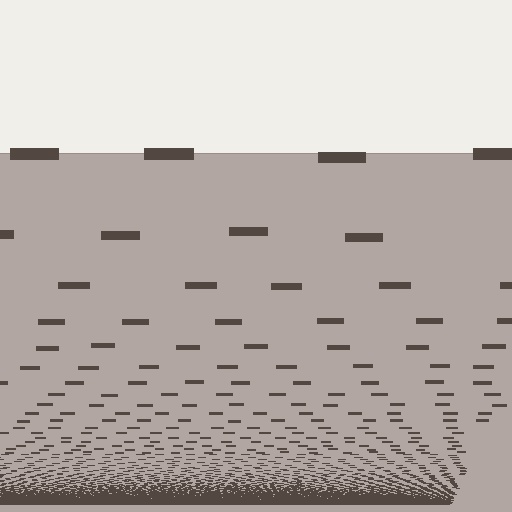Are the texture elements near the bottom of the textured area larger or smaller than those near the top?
Smaller. The gradient is inverted — elements near the bottom are smaller and denser.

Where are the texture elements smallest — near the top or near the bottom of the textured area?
Near the bottom.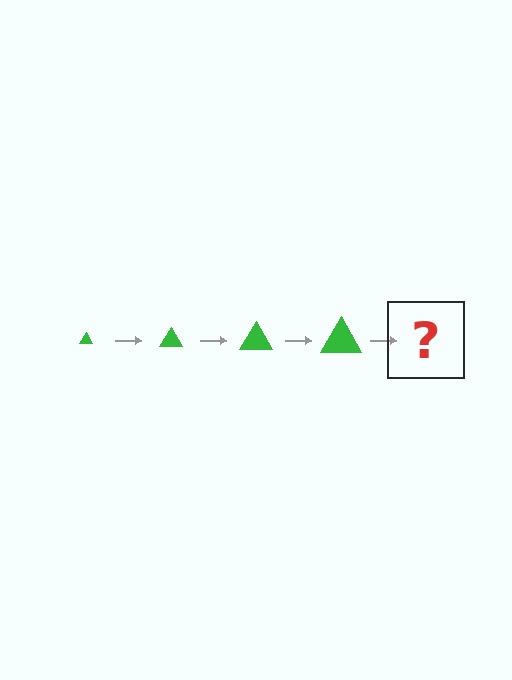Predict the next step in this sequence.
The next step is a green triangle, larger than the previous one.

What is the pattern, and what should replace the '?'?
The pattern is that the triangle gets progressively larger each step. The '?' should be a green triangle, larger than the previous one.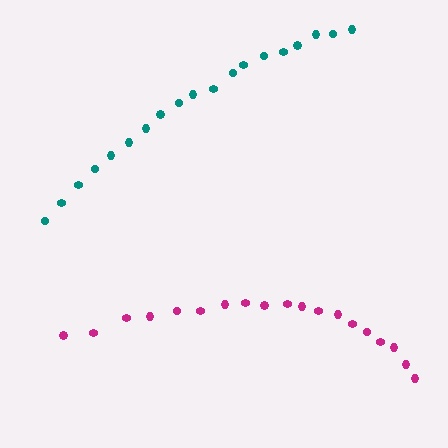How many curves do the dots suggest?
There are 2 distinct paths.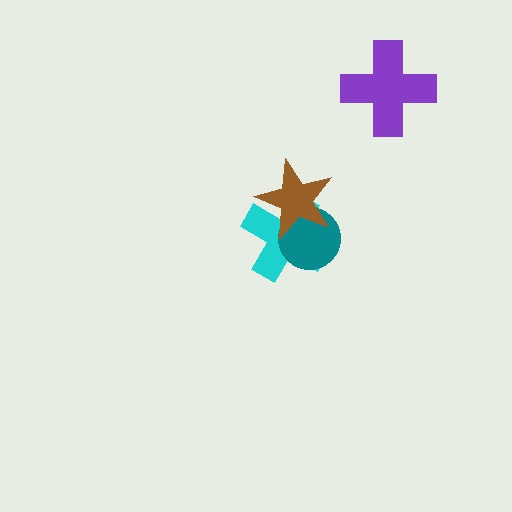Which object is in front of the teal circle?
The brown star is in front of the teal circle.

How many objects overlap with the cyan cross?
2 objects overlap with the cyan cross.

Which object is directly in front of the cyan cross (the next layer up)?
The teal circle is directly in front of the cyan cross.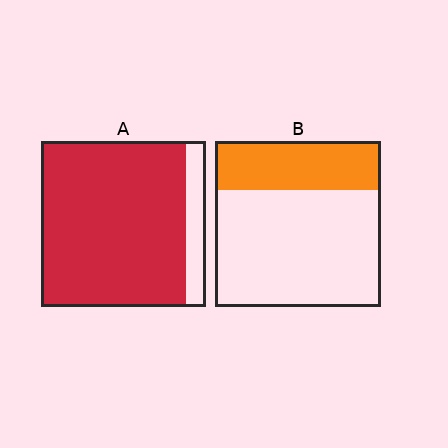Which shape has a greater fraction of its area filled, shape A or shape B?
Shape A.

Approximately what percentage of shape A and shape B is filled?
A is approximately 90% and B is approximately 30%.